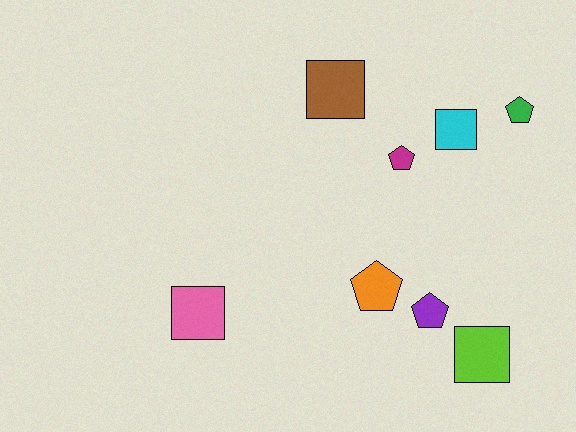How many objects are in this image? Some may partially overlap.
There are 8 objects.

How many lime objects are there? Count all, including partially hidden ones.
There is 1 lime object.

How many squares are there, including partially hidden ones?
There are 4 squares.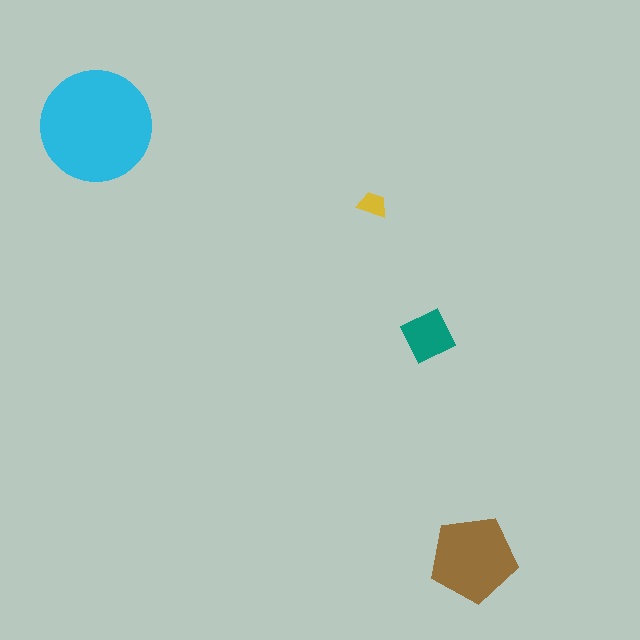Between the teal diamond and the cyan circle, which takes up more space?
The cyan circle.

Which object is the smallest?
The yellow trapezoid.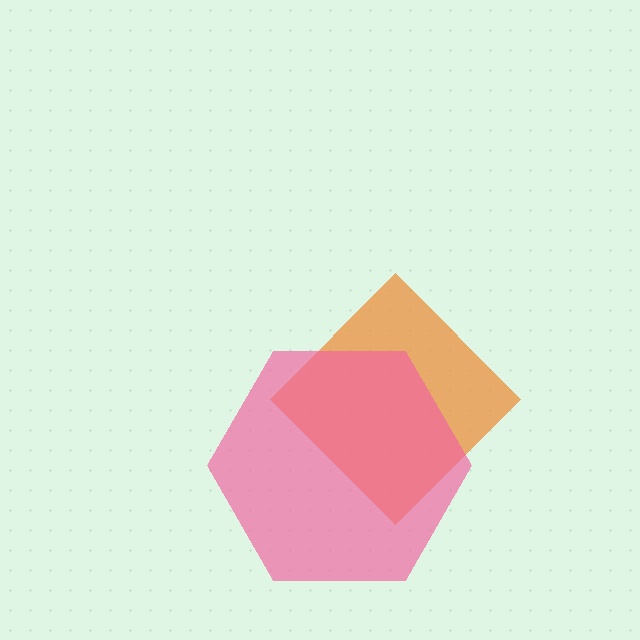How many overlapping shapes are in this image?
There are 2 overlapping shapes in the image.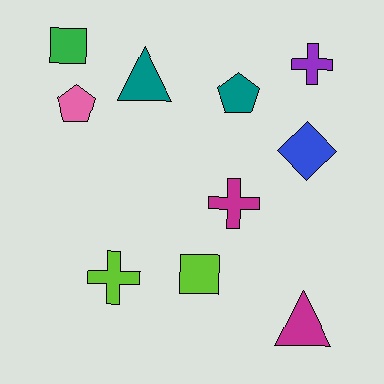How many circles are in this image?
There are no circles.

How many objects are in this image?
There are 10 objects.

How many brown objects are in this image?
There are no brown objects.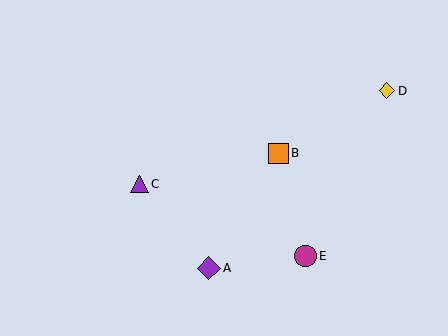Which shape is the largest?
The purple diamond (labeled A) is the largest.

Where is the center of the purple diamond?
The center of the purple diamond is at (209, 268).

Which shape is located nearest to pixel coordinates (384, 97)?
The yellow diamond (labeled D) at (387, 91) is nearest to that location.